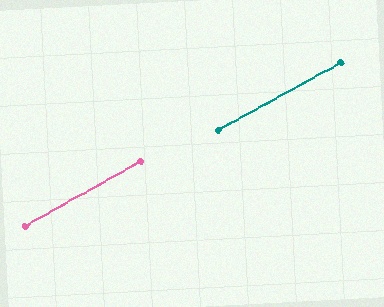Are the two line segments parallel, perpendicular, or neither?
Parallel — their directions differ by only 0.9°.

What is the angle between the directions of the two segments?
Approximately 1 degree.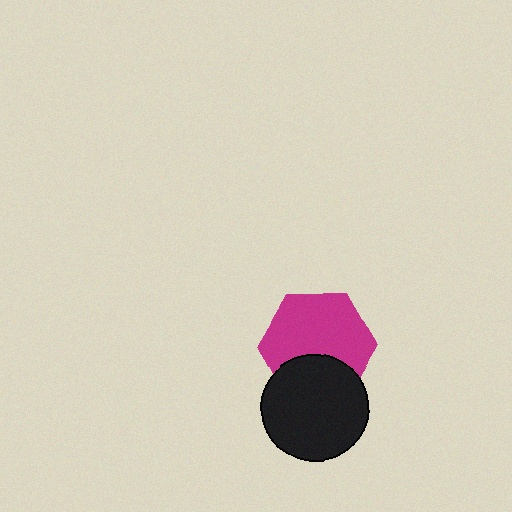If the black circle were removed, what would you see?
You would see the complete magenta hexagon.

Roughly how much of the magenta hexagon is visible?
Most of it is visible (roughly 68%).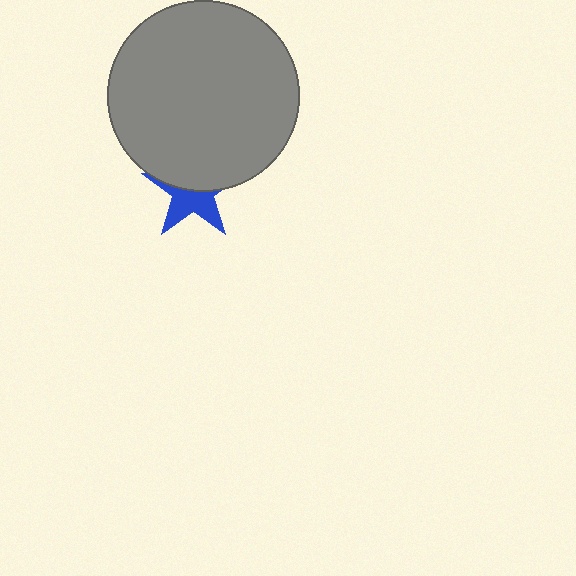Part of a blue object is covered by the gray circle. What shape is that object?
It is a star.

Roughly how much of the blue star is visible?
About half of it is visible (roughly 50%).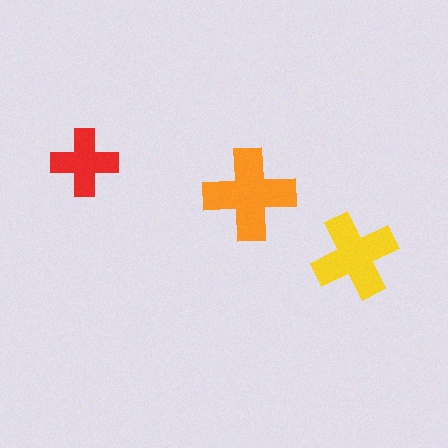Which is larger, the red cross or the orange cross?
The orange one.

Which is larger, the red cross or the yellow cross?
The yellow one.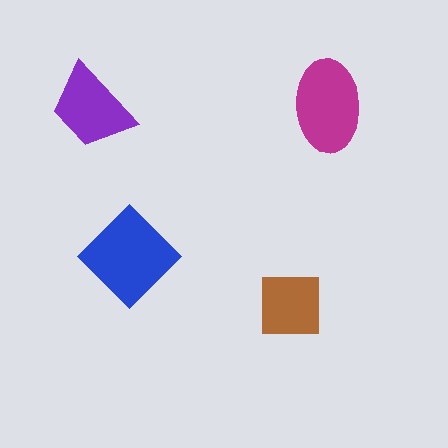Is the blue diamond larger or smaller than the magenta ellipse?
Larger.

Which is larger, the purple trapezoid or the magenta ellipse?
The magenta ellipse.